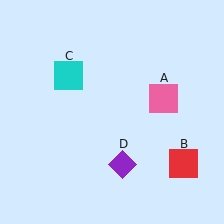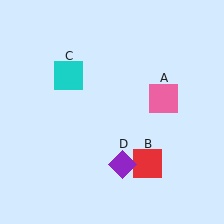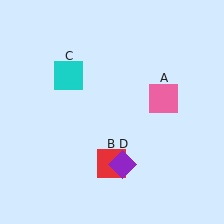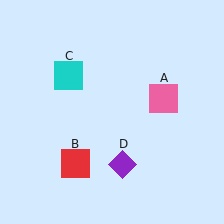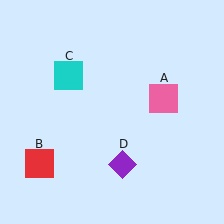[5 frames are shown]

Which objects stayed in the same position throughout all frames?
Pink square (object A) and cyan square (object C) and purple diamond (object D) remained stationary.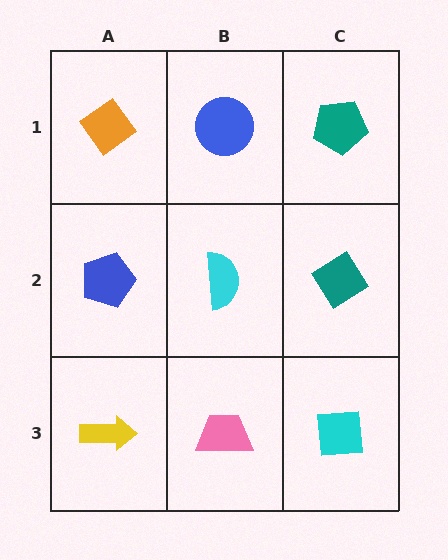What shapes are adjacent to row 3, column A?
A blue pentagon (row 2, column A), a pink trapezoid (row 3, column B).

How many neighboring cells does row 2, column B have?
4.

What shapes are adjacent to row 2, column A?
An orange diamond (row 1, column A), a yellow arrow (row 3, column A), a cyan semicircle (row 2, column B).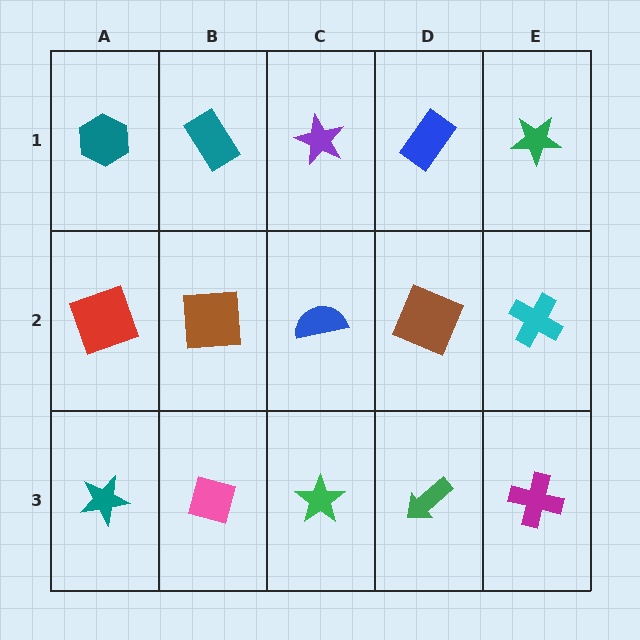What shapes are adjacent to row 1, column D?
A brown square (row 2, column D), a purple star (row 1, column C), a green star (row 1, column E).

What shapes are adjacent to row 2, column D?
A blue rectangle (row 1, column D), a green arrow (row 3, column D), a blue semicircle (row 2, column C), a cyan cross (row 2, column E).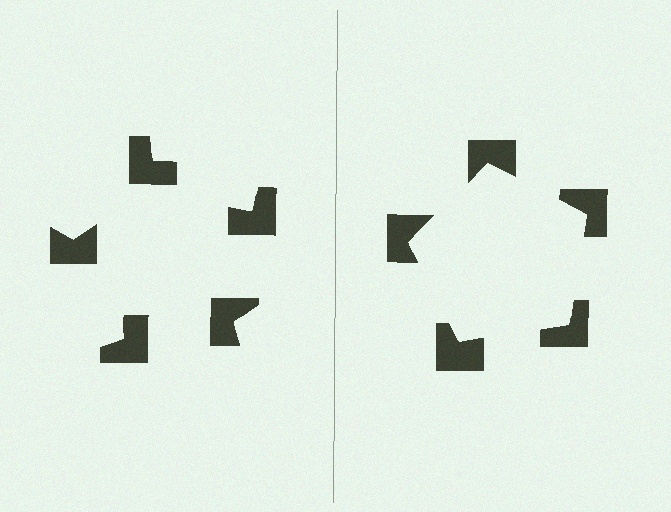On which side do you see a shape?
An illusory pentagon appears on the right side. On the left side the wedge cuts are rotated, so no coherent shape forms.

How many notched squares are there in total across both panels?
10 — 5 on each side.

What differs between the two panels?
The notched squares are positioned identically on both sides; only the wedge orientations differ. On the right they align to a pentagon; on the left they are misaligned.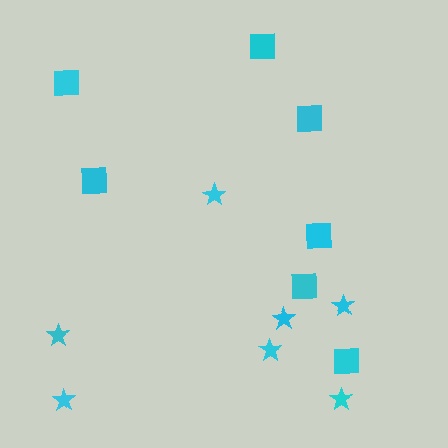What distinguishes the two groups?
There are 2 groups: one group of stars (7) and one group of squares (7).